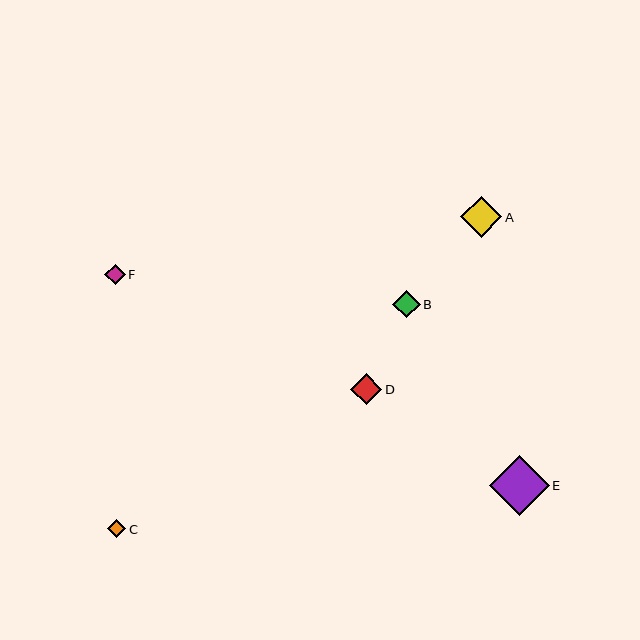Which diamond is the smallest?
Diamond C is the smallest with a size of approximately 18 pixels.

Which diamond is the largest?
Diamond E is the largest with a size of approximately 60 pixels.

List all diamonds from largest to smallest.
From largest to smallest: E, A, D, B, F, C.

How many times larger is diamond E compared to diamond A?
Diamond E is approximately 1.5 times the size of diamond A.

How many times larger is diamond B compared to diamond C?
Diamond B is approximately 1.5 times the size of diamond C.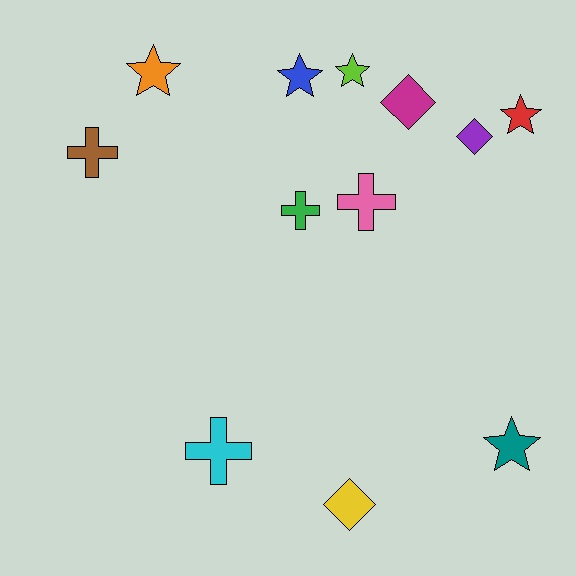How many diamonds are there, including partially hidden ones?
There are 3 diamonds.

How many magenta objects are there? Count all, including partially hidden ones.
There is 1 magenta object.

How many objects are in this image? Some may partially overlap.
There are 12 objects.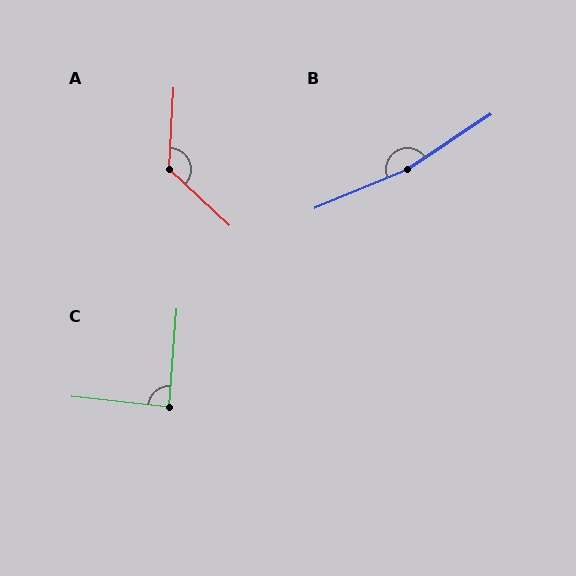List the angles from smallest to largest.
C (88°), A (130°), B (169°).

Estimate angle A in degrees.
Approximately 130 degrees.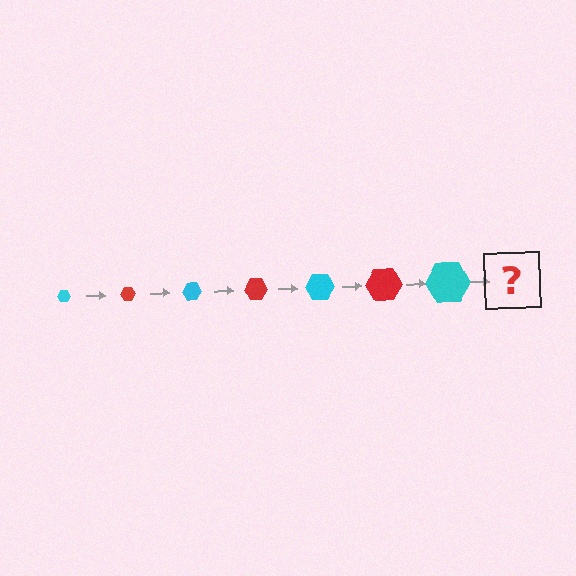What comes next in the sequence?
The next element should be a red hexagon, larger than the previous one.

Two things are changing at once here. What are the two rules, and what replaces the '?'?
The two rules are that the hexagon grows larger each step and the color cycles through cyan and red. The '?' should be a red hexagon, larger than the previous one.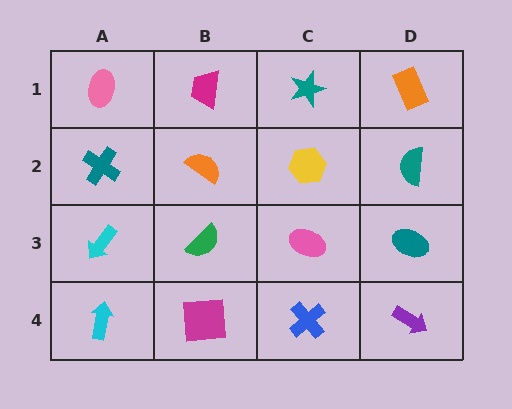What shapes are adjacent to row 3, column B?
An orange semicircle (row 2, column B), a magenta square (row 4, column B), a cyan arrow (row 3, column A), a pink ellipse (row 3, column C).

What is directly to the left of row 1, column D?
A teal star.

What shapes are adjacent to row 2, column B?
A magenta trapezoid (row 1, column B), a green semicircle (row 3, column B), a teal cross (row 2, column A), a yellow hexagon (row 2, column C).